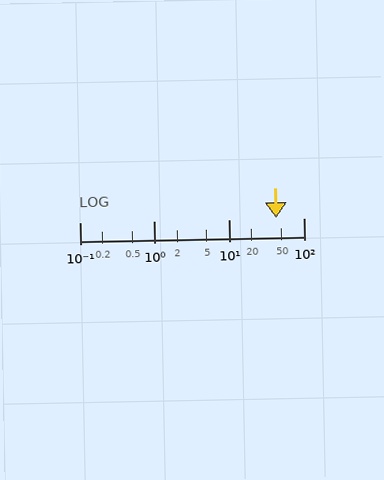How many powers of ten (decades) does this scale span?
The scale spans 3 decades, from 0.1 to 100.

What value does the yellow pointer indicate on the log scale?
The pointer indicates approximately 43.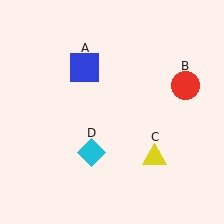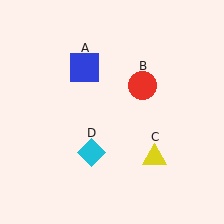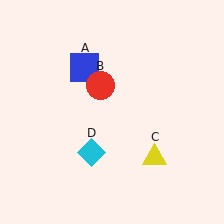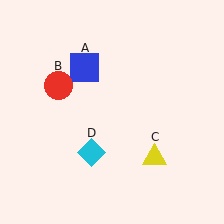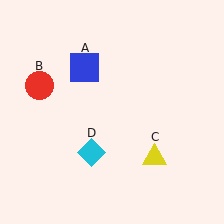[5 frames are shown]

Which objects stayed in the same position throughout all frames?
Blue square (object A) and yellow triangle (object C) and cyan diamond (object D) remained stationary.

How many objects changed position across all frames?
1 object changed position: red circle (object B).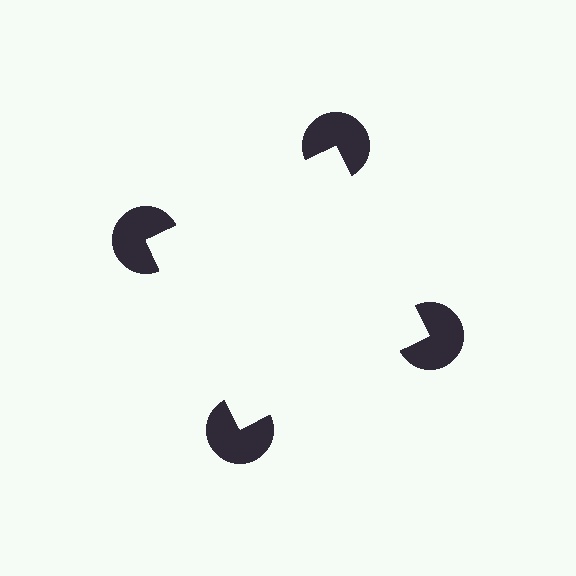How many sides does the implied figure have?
4 sides.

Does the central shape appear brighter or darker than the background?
It typically appears slightly brighter than the background, even though no actual brightness change is drawn.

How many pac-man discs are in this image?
There are 4 — one at each vertex of the illusory square.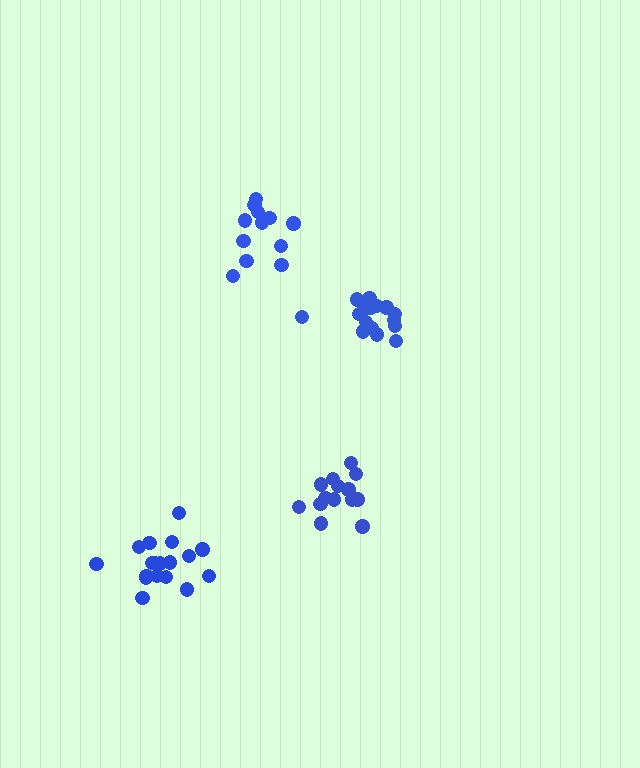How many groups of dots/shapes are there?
There are 4 groups.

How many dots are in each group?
Group 1: 18 dots, Group 2: 17 dots, Group 3: 12 dots, Group 4: 14 dots (61 total).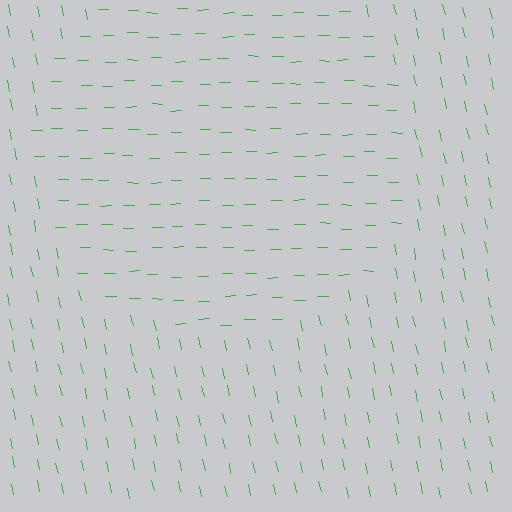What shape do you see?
I see a circle.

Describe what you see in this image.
The image is filled with small green line segments. A circle region in the image has lines oriented differently from the surrounding lines, creating a visible texture boundary.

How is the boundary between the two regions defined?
The boundary is defined purely by a change in line orientation (approximately 78 degrees difference). All lines are the same color and thickness.